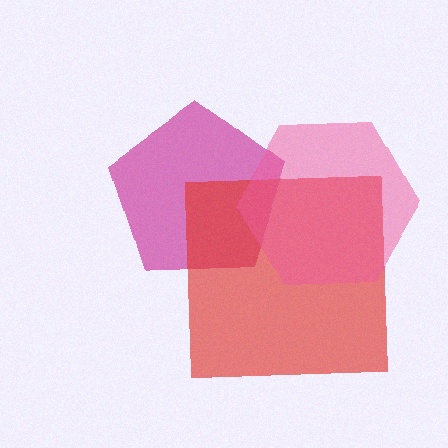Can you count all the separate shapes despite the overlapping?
Yes, there are 3 separate shapes.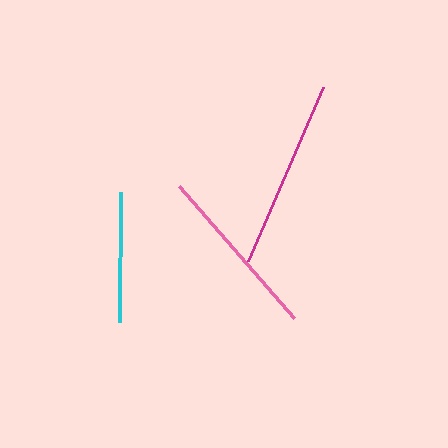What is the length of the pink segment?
The pink segment is approximately 175 pixels long.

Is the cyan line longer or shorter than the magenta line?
The magenta line is longer than the cyan line.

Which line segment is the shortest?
The cyan line is the shortest at approximately 130 pixels.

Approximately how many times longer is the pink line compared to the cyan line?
The pink line is approximately 1.3 times the length of the cyan line.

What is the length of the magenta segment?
The magenta segment is approximately 190 pixels long.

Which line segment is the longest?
The magenta line is the longest at approximately 190 pixels.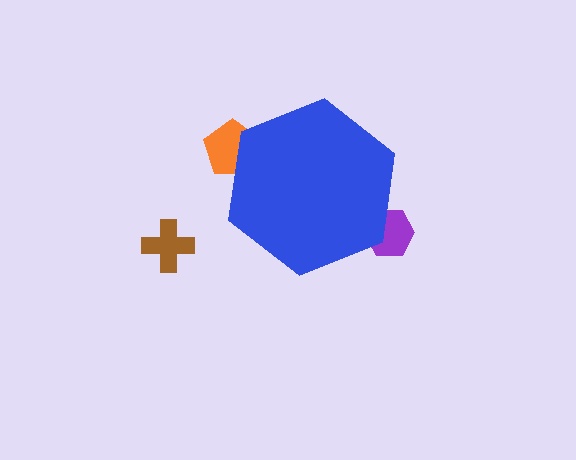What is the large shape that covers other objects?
A blue hexagon.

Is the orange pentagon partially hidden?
Yes, the orange pentagon is partially hidden behind the blue hexagon.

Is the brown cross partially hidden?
No, the brown cross is fully visible.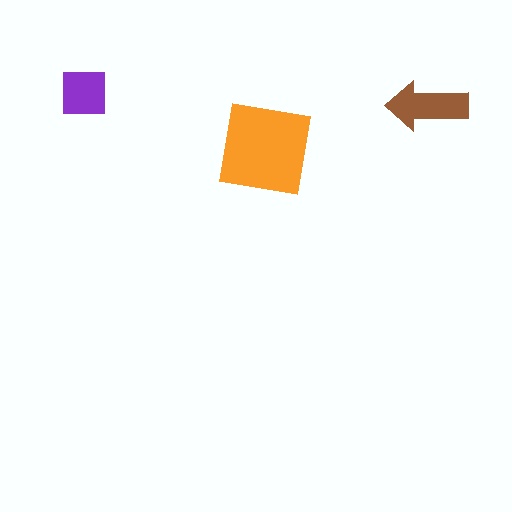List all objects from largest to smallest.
The orange square, the brown arrow, the purple square.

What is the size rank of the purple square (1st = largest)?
3rd.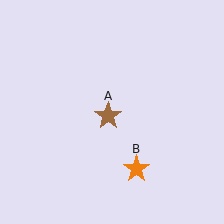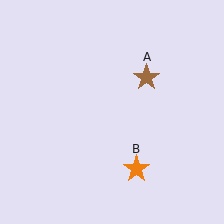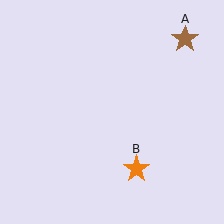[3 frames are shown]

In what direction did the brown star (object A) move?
The brown star (object A) moved up and to the right.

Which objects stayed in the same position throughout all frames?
Orange star (object B) remained stationary.